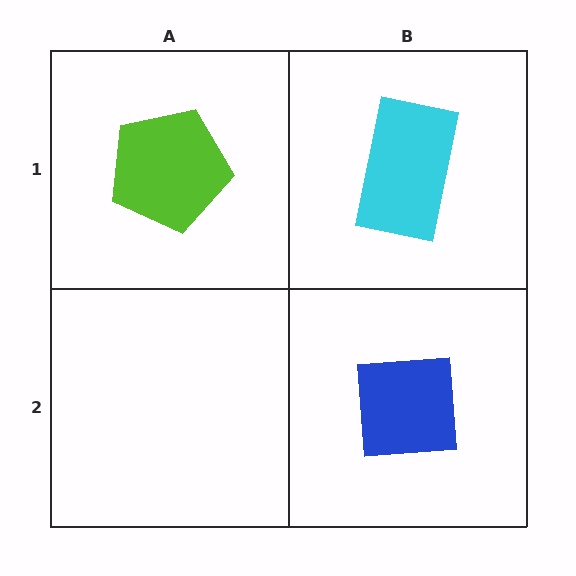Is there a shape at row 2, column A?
No, that cell is empty.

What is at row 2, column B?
A blue square.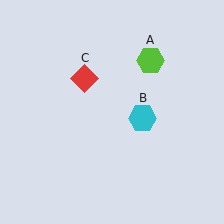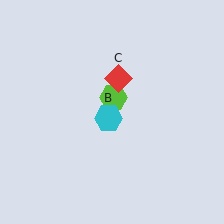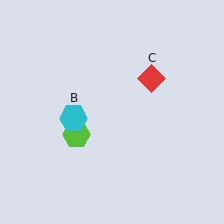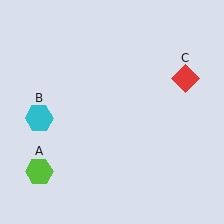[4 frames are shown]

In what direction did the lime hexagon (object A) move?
The lime hexagon (object A) moved down and to the left.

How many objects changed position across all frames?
3 objects changed position: lime hexagon (object A), cyan hexagon (object B), red diamond (object C).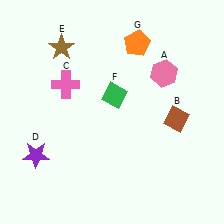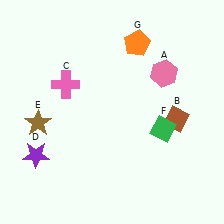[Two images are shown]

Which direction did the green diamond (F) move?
The green diamond (F) moved right.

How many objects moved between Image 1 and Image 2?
2 objects moved between the two images.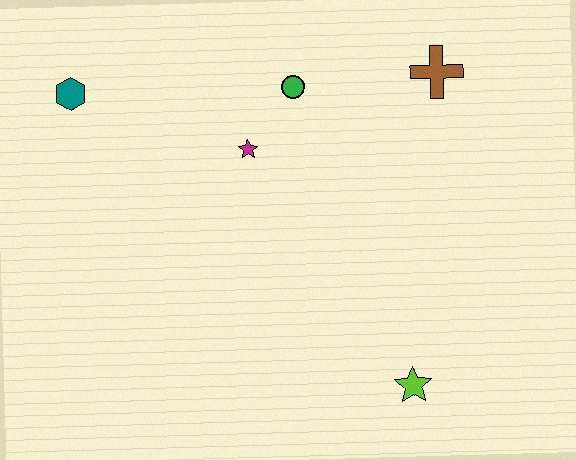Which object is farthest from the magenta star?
The lime star is farthest from the magenta star.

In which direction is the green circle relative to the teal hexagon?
The green circle is to the right of the teal hexagon.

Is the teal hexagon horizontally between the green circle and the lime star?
No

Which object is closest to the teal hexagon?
The magenta star is closest to the teal hexagon.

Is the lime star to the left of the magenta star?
No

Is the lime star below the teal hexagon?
Yes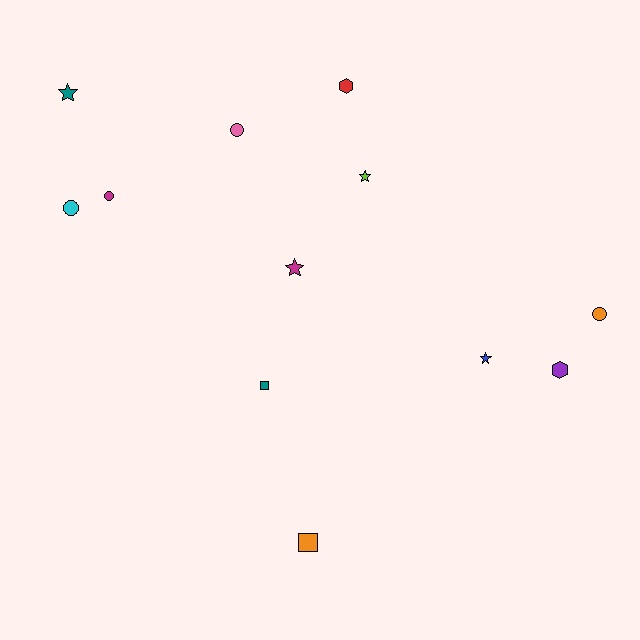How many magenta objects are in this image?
There are 2 magenta objects.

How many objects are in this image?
There are 12 objects.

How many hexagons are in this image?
There are 2 hexagons.